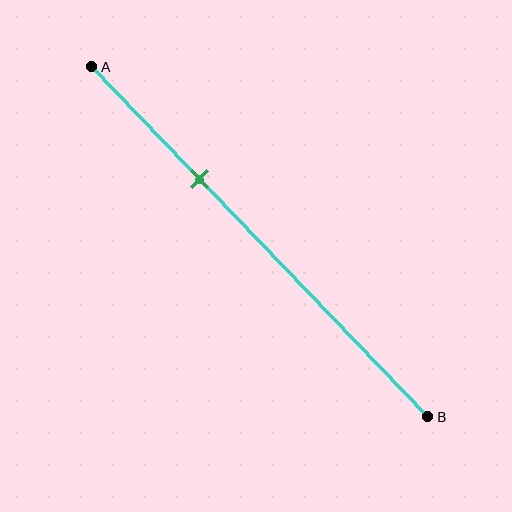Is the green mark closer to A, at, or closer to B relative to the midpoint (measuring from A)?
The green mark is closer to point A than the midpoint of segment AB.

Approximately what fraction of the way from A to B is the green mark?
The green mark is approximately 30% of the way from A to B.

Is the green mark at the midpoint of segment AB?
No, the mark is at about 30% from A, not at the 50% midpoint.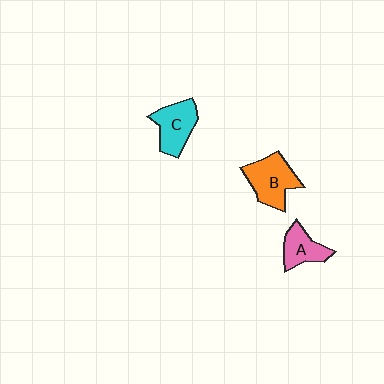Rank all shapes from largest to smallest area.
From largest to smallest: B (orange), C (cyan), A (pink).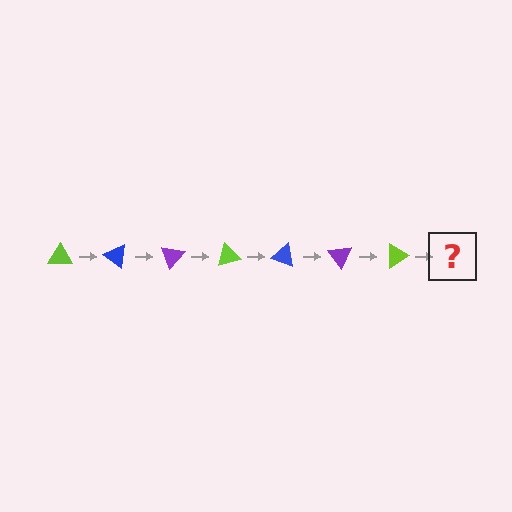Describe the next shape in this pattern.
It should be a blue triangle, rotated 245 degrees from the start.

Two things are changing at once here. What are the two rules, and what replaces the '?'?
The two rules are that it rotates 35 degrees each step and the color cycles through lime, blue, and purple. The '?' should be a blue triangle, rotated 245 degrees from the start.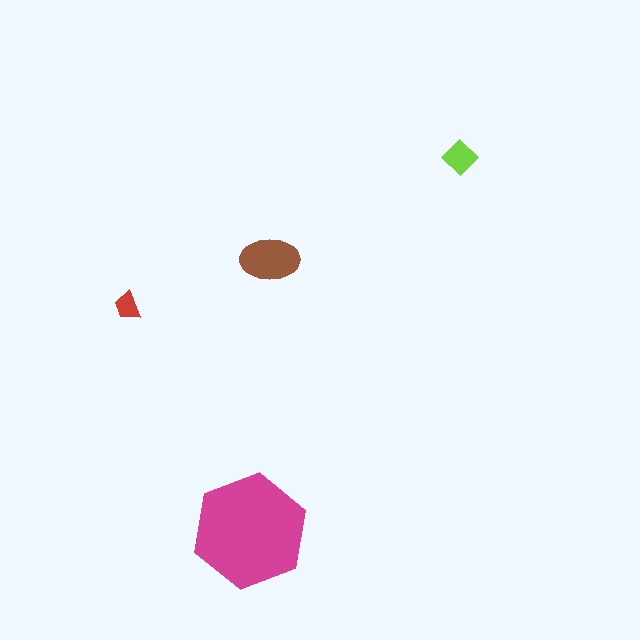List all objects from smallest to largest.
The red trapezoid, the lime diamond, the brown ellipse, the magenta hexagon.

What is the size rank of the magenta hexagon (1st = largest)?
1st.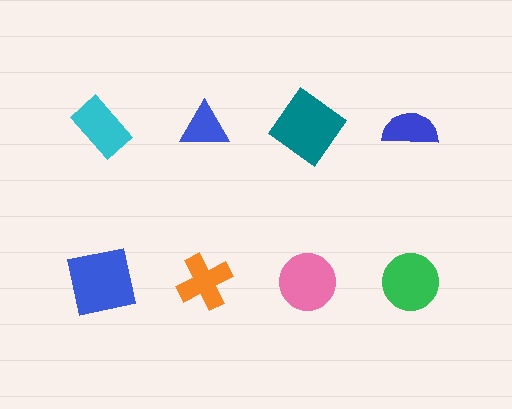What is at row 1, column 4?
A blue semicircle.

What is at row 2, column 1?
A blue square.